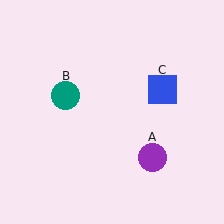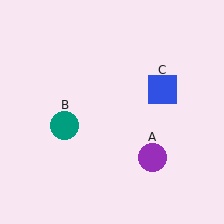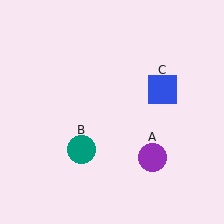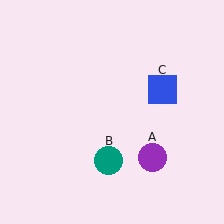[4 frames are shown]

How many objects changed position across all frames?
1 object changed position: teal circle (object B).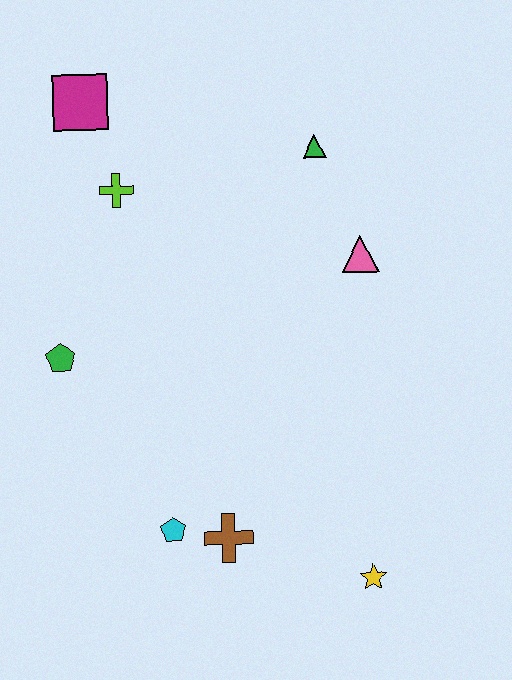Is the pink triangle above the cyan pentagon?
Yes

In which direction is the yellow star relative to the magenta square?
The yellow star is below the magenta square.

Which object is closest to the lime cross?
The magenta square is closest to the lime cross.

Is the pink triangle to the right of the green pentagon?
Yes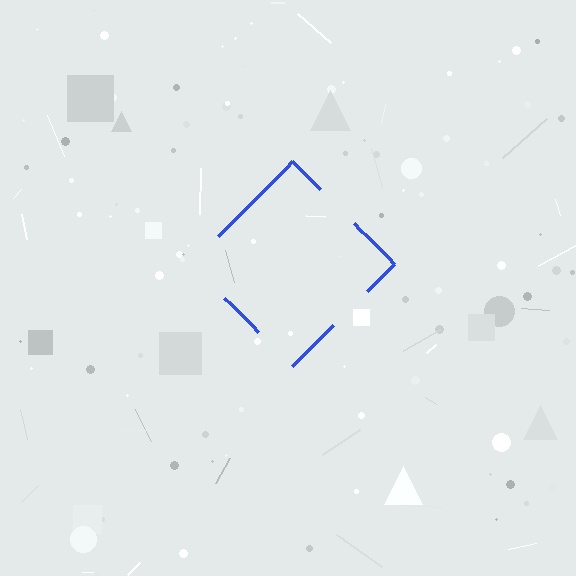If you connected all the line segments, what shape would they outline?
They would outline a diamond.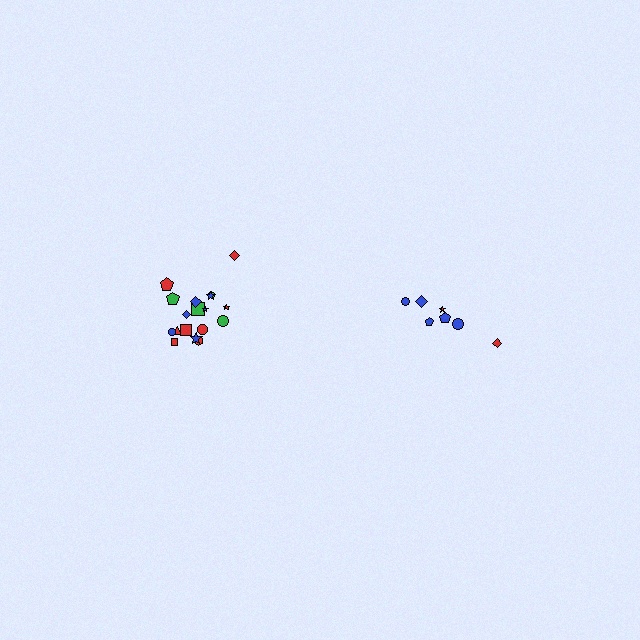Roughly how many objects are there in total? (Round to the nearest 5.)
Roughly 25 objects in total.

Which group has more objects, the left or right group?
The left group.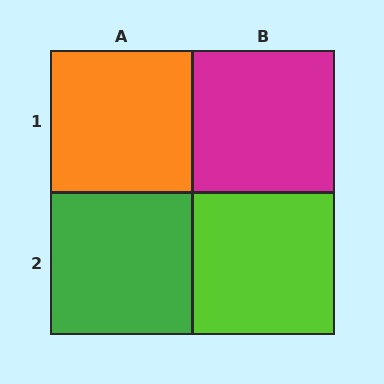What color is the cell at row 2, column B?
Lime.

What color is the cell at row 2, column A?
Green.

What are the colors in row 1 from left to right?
Orange, magenta.